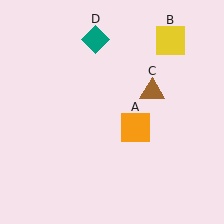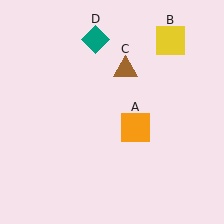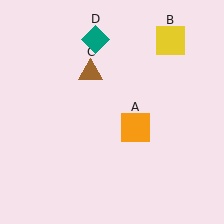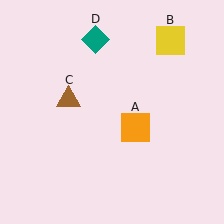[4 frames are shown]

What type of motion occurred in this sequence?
The brown triangle (object C) rotated counterclockwise around the center of the scene.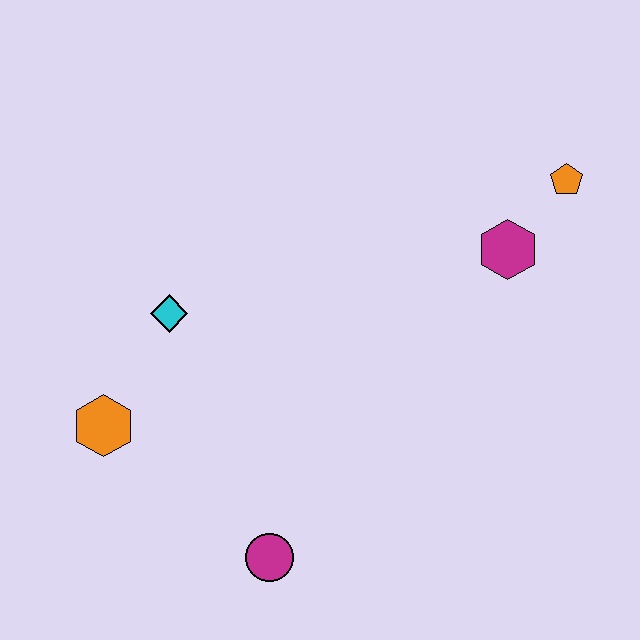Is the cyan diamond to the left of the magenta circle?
Yes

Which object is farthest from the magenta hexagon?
The orange hexagon is farthest from the magenta hexagon.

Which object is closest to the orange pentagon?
The magenta hexagon is closest to the orange pentagon.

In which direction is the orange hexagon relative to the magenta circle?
The orange hexagon is to the left of the magenta circle.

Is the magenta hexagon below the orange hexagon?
No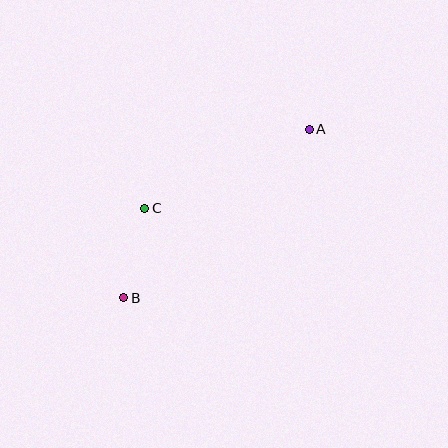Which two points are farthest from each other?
Points A and B are farthest from each other.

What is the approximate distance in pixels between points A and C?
The distance between A and C is approximately 183 pixels.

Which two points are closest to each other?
Points B and C are closest to each other.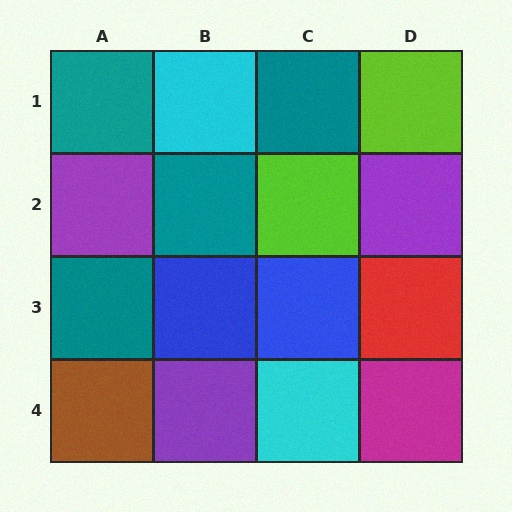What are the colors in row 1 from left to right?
Teal, cyan, teal, lime.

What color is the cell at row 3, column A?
Teal.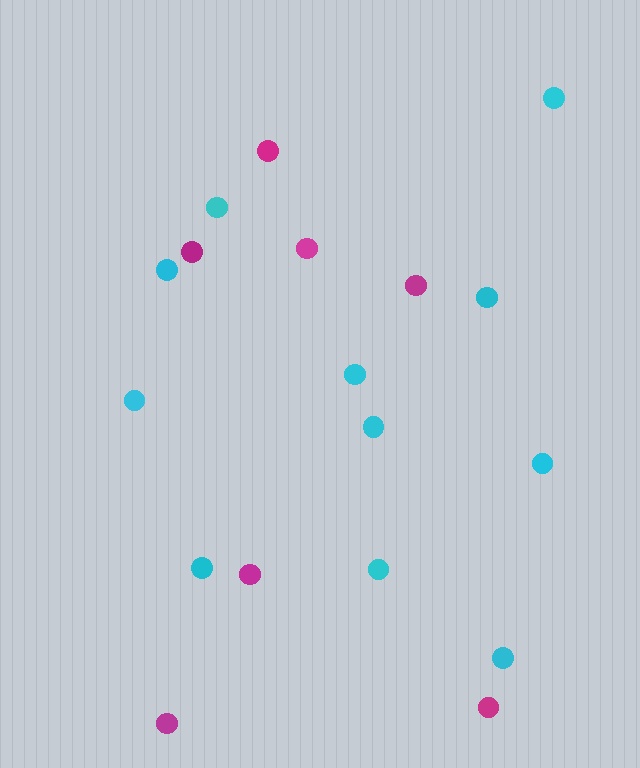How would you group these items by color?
There are 2 groups: one group of magenta circles (7) and one group of cyan circles (11).